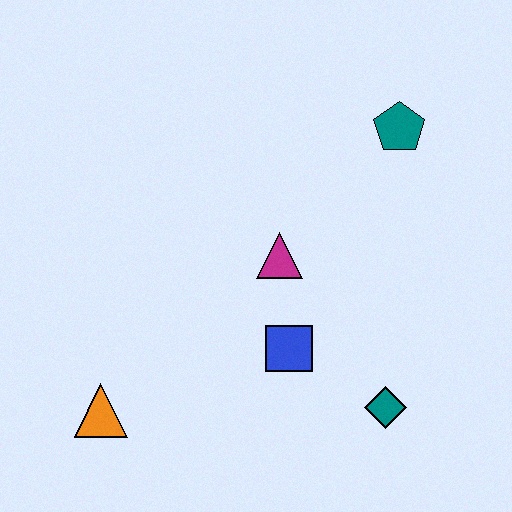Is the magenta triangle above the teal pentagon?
No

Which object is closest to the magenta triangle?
The blue square is closest to the magenta triangle.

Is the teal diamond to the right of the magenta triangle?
Yes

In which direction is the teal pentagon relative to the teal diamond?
The teal pentagon is above the teal diamond.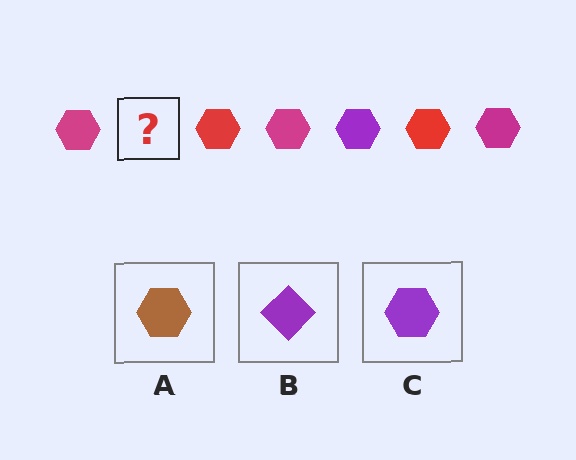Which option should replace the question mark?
Option C.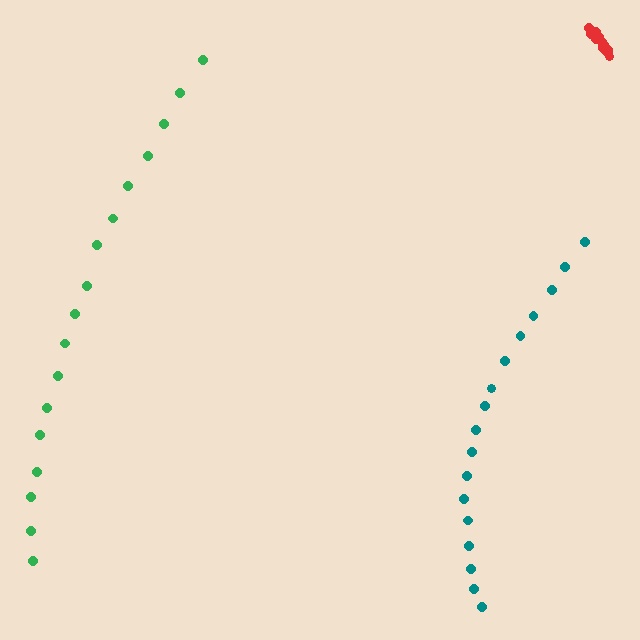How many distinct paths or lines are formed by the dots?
There are 3 distinct paths.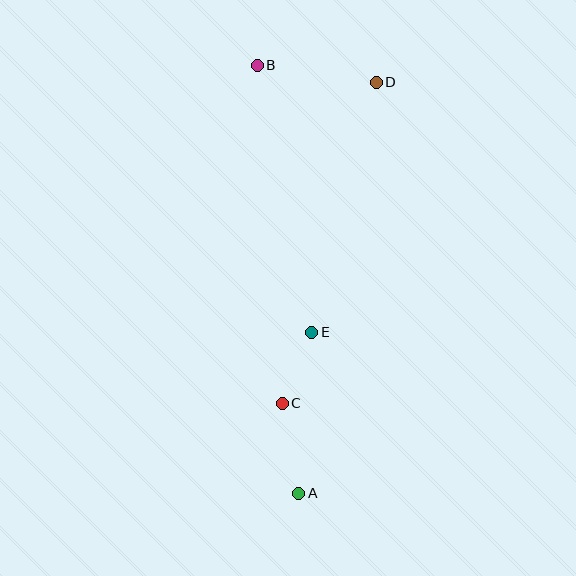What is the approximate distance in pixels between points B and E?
The distance between B and E is approximately 273 pixels.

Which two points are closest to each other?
Points C and E are closest to each other.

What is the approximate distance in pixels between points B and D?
The distance between B and D is approximately 120 pixels.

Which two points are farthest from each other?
Points A and B are farthest from each other.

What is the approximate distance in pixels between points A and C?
The distance between A and C is approximately 92 pixels.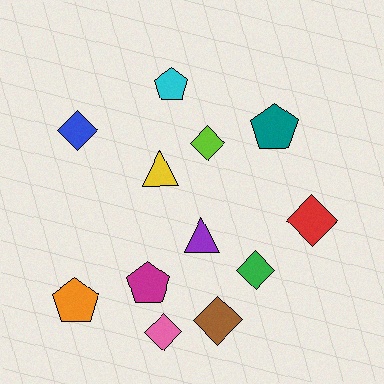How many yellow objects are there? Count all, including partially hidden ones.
There is 1 yellow object.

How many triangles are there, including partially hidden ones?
There are 2 triangles.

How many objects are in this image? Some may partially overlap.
There are 12 objects.